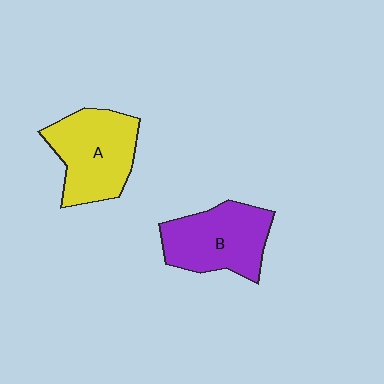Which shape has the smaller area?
Shape B (purple).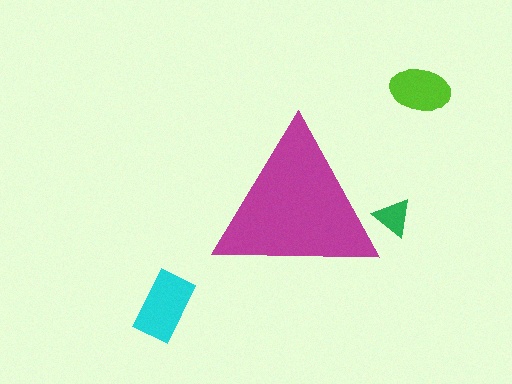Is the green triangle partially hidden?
Yes, the green triangle is partially hidden behind the magenta triangle.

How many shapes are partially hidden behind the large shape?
1 shape is partially hidden.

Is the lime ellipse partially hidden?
No, the lime ellipse is fully visible.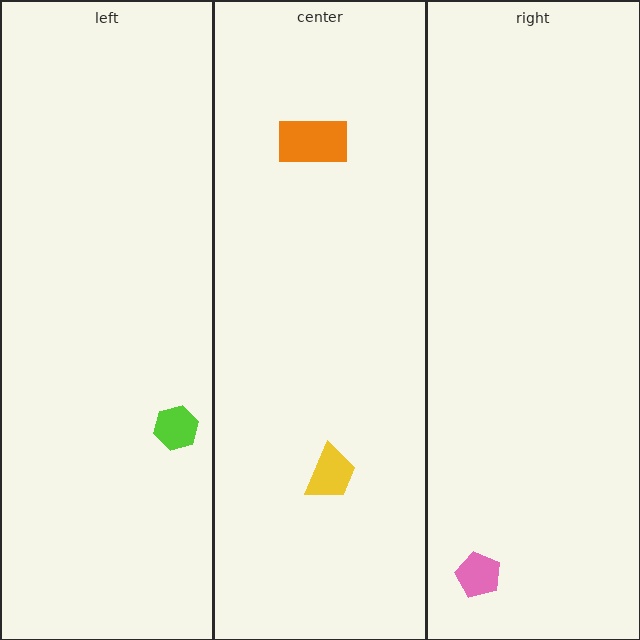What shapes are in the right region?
The pink pentagon.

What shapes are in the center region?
The yellow trapezoid, the orange rectangle.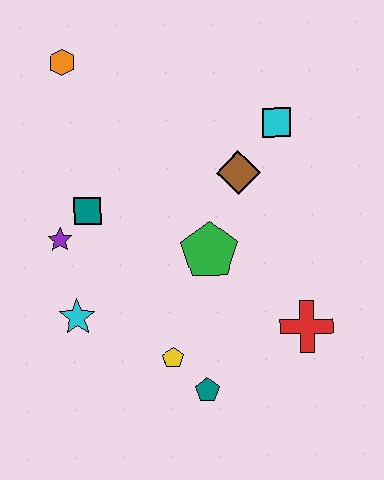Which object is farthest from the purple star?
The red cross is farthest from the purple star.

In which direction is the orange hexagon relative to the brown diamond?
The orange hexagon is to the left of the brown diamond.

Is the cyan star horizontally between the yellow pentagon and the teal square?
No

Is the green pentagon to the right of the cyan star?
Yes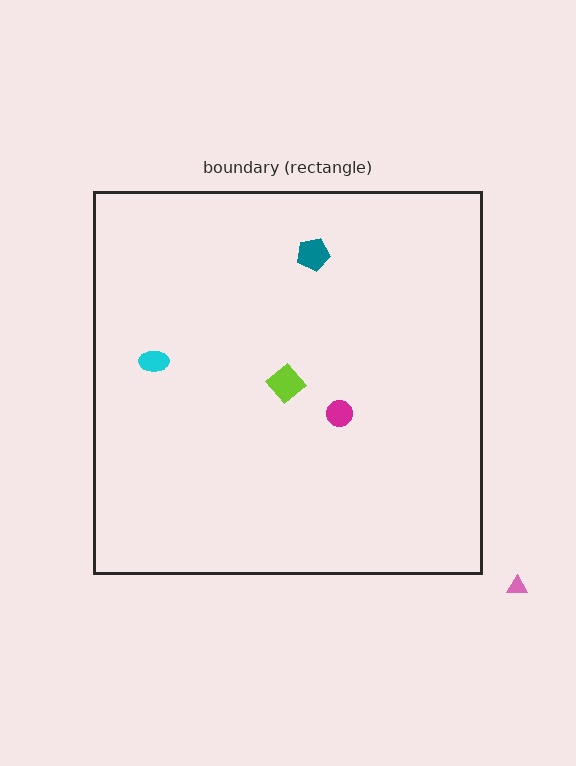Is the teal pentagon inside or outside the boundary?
Inside.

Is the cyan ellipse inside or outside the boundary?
Inside.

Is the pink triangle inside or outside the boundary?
Outside.